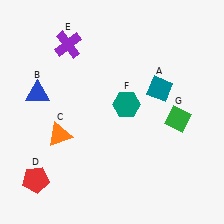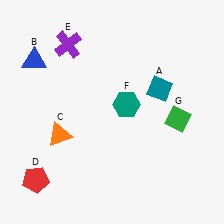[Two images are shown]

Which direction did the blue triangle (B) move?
The blue triangle (B) moved up.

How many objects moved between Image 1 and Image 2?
1 object moved between the two images.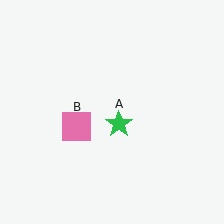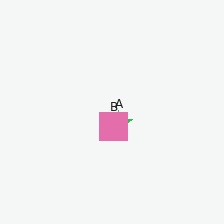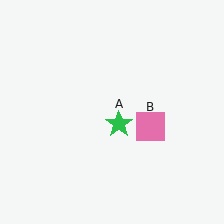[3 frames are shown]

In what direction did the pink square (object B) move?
The pink square (object B) moved right.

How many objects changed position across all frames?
1 object changed position: pink square (object B).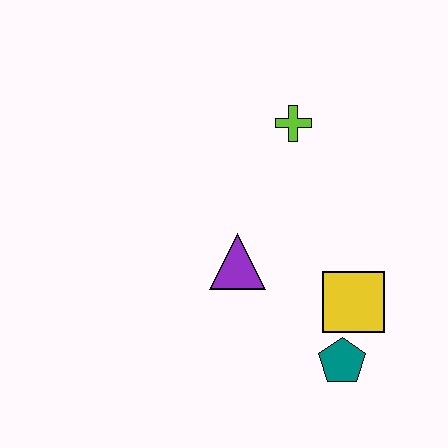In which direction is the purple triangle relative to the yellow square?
The purple triangle is to the left of the yellow square.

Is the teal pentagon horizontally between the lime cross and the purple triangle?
No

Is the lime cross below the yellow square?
No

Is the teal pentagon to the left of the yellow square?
Yes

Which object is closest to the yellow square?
The teal pentagon is closest to the yellow square.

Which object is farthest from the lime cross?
The teal pentagon is farthest from the lime cross.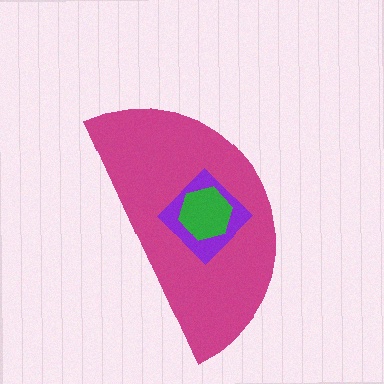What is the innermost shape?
The green hexagon.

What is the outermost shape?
The magenta semicircle.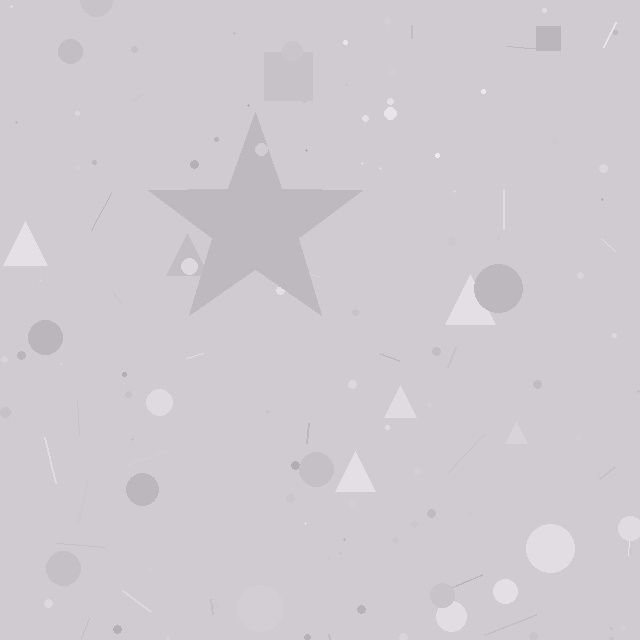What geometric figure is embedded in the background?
A star is embedded in the background.